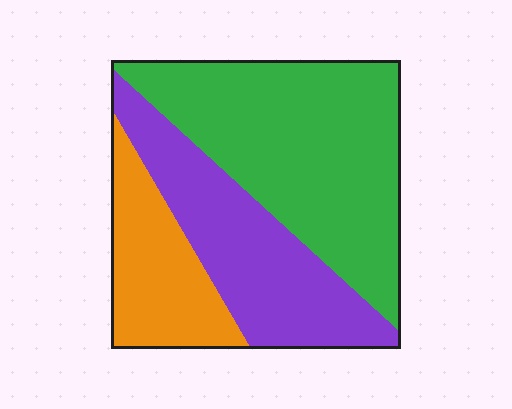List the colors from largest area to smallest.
From largest to smallest: green, purple, orange.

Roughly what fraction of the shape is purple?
Purple covers 31% of the shape.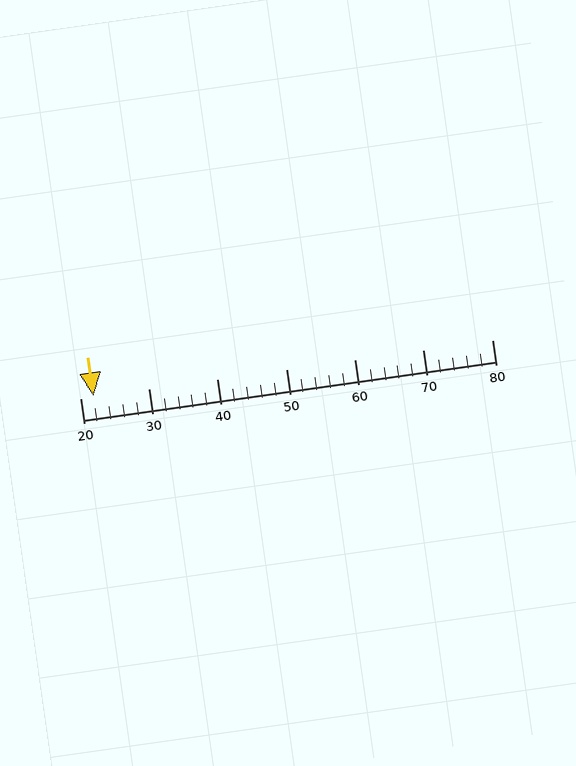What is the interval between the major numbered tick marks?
The major tick marks are spaced 10 units apart.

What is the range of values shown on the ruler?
The ruler shows values from 20 to 80.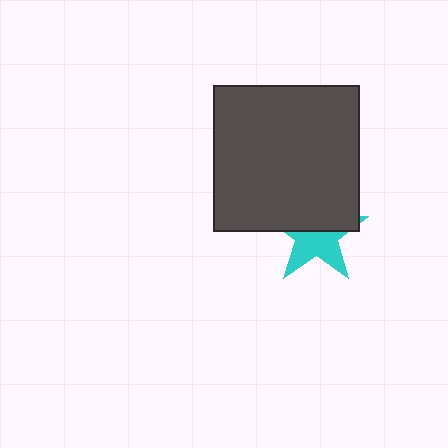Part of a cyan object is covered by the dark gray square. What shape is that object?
It is a star.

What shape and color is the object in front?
The object in front is a dark gray square.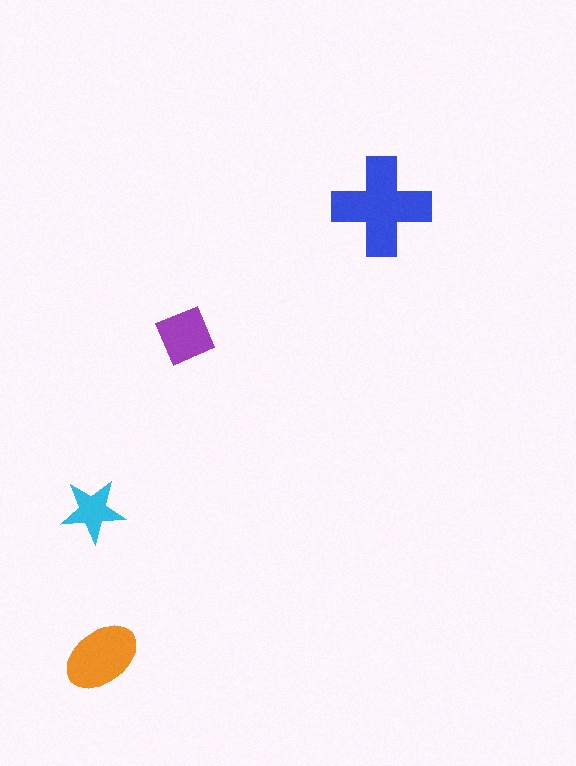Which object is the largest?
The blue cross.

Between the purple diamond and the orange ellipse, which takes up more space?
The orange ellipse.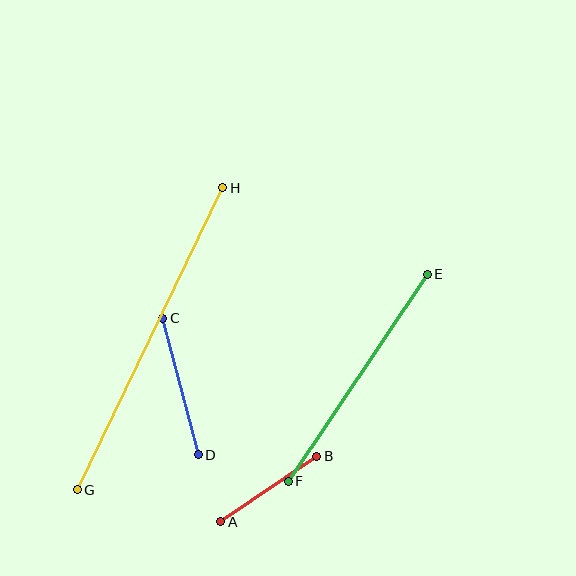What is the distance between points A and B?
The distance is approximately 116 pixels.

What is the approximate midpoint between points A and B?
The midpoint is at approximately (269, 489) pixels.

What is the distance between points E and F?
The distance is approximately 249 pixels.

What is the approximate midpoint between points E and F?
The midpoint is at approximately (358, 378) pixels.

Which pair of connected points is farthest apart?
Points G and H are farthest apart.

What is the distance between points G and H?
The distance is approximately 335 pixels.